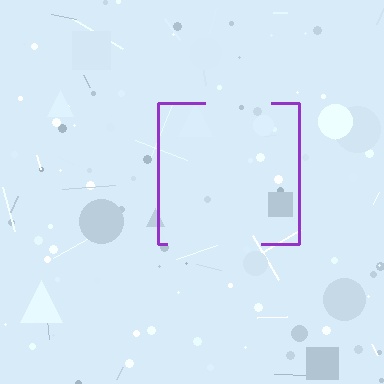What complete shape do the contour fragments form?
The contour fragments form a square.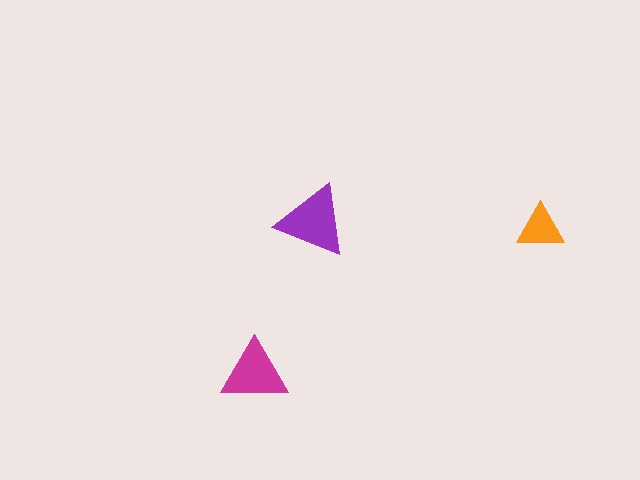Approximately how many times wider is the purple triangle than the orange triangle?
About 1.5 times wider.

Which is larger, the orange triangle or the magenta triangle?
The magenta one.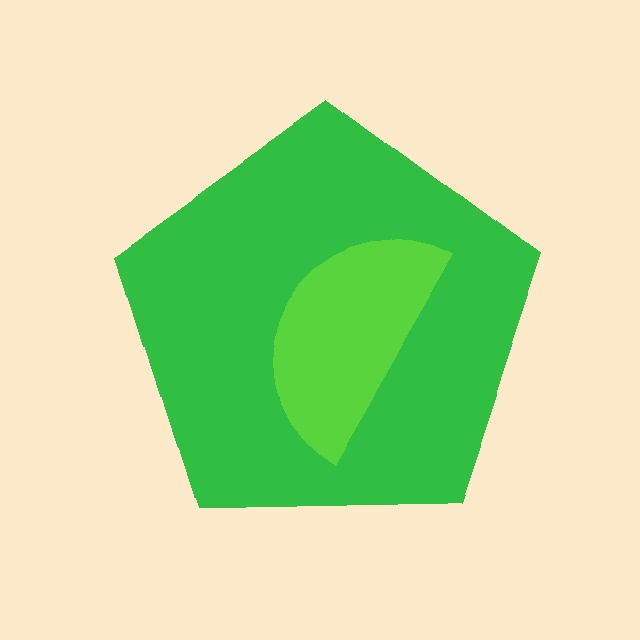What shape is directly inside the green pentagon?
The lime semicircle.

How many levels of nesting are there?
2.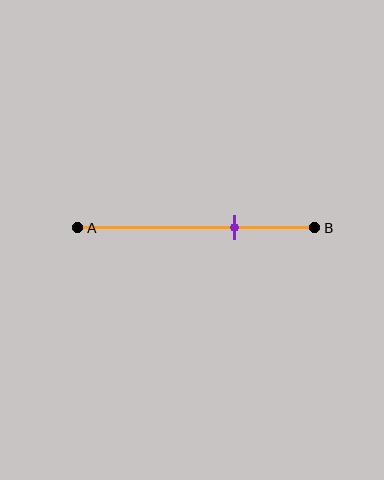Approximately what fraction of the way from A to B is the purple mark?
The purple mark is approximately 65% of the way from A to B.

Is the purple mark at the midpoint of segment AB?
No, the mark is at about 65% from A, not at the 50% midpoint.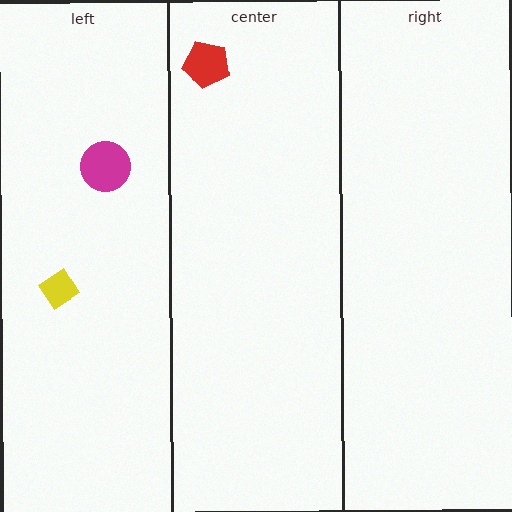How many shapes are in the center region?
1.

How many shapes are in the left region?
2.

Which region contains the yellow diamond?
The left region.